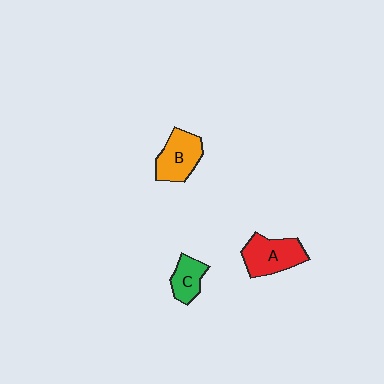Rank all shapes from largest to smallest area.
From largest to smallest: A (red), B (orange), C (green).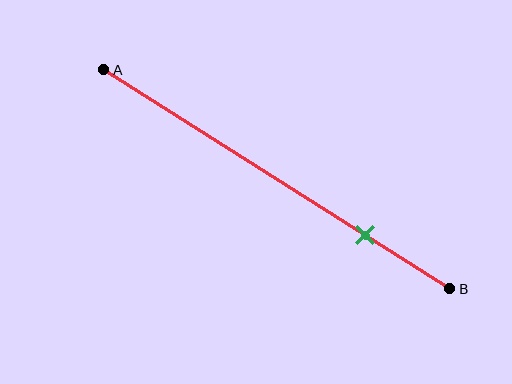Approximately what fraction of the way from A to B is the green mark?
The green mark is approximately 75% of the way from A to B.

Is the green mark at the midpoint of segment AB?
No, the mark is at about 75% from A, not at the 50% midpoint.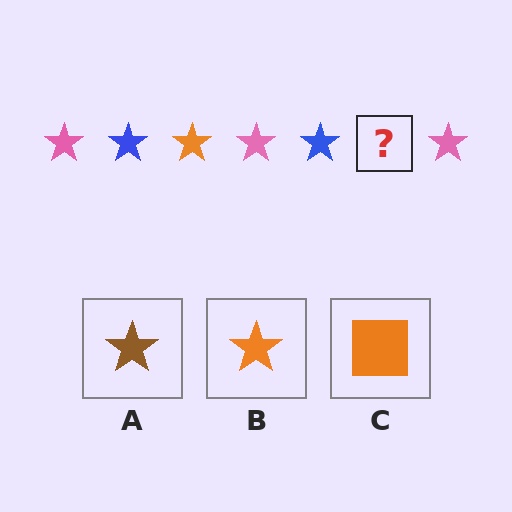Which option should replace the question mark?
Option B.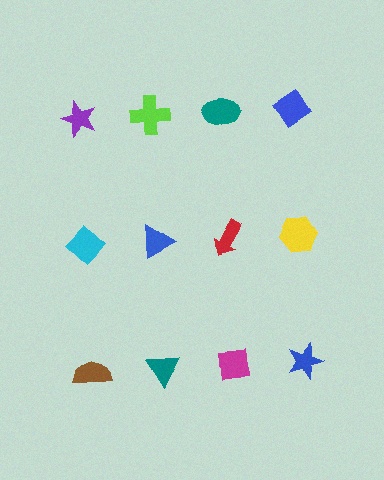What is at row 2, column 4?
A yellow hexagon.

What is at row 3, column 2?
A teal triangle.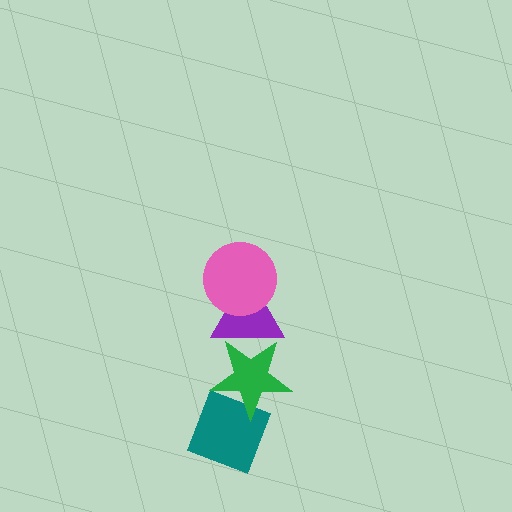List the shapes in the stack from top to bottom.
From top to bottom: the pink circle, the purple triangle, the green star, the teal diamond.